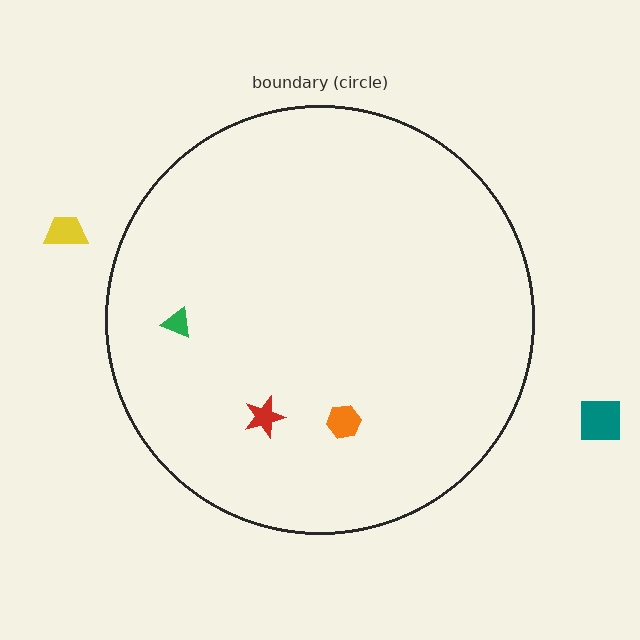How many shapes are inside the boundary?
3 inside, 2 outside.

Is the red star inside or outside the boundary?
Inside.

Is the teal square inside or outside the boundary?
Outside.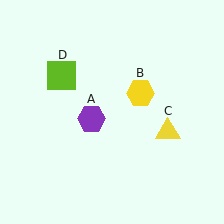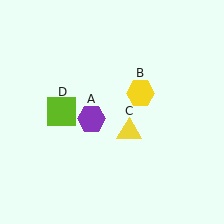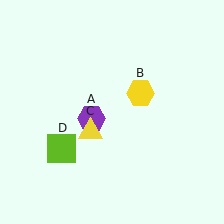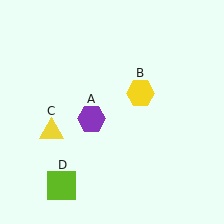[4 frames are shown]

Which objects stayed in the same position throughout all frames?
Purple hexagon (object A) and yellow hexagon (object B) remained stationary.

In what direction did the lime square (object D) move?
The lime square (object D) moved down.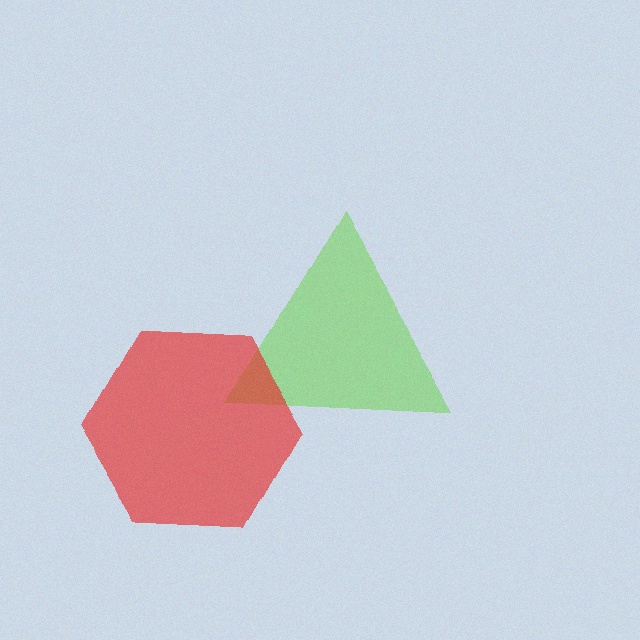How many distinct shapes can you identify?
There are 2 distinct shapes: a lime triangle, a red hexagon.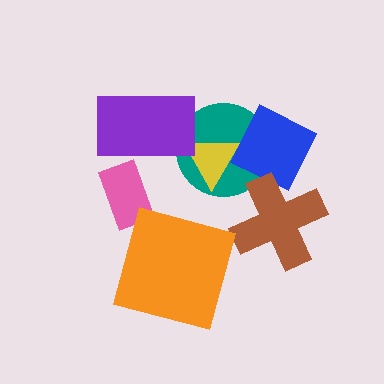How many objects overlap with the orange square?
0 objects overlap with the orange square.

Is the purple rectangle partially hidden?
No, no other shape covers it.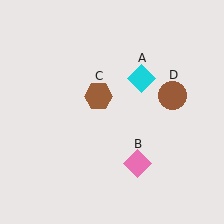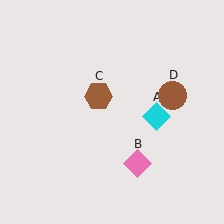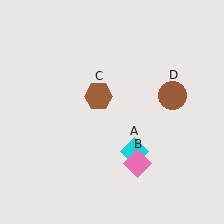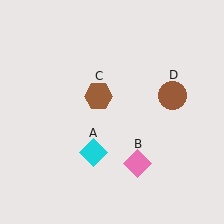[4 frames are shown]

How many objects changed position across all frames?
1 object changed position: cyan diamond (object A).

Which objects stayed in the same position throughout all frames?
Pink diamond (object B) and brown hexagon (object C) and brown circle (object D) remained stationary.